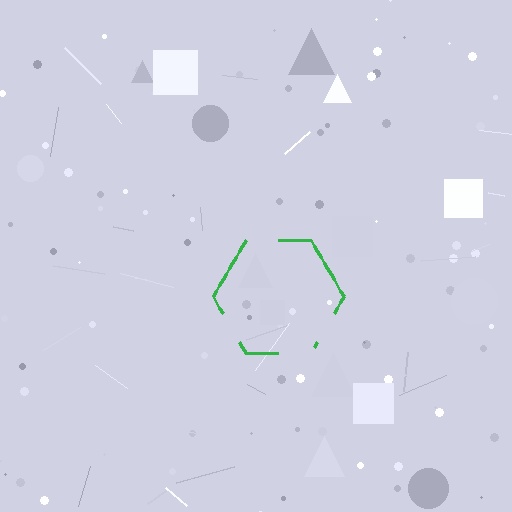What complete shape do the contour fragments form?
The contour fragments form a hexagon.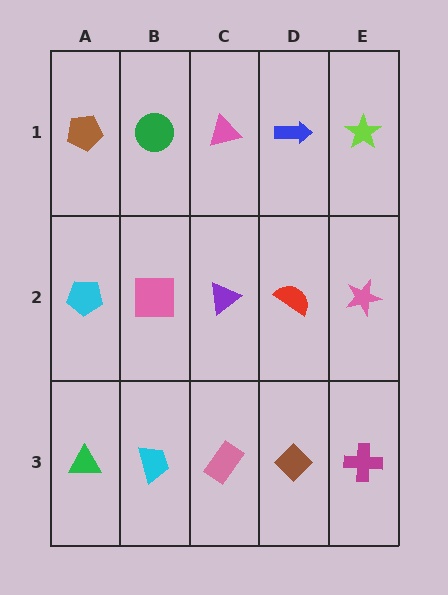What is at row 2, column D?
A red semicircle.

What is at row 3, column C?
A pink rectangle.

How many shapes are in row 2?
5 shapes.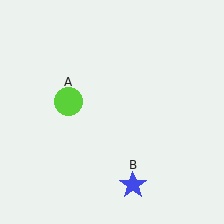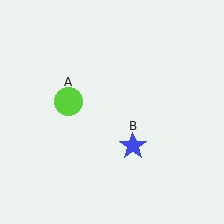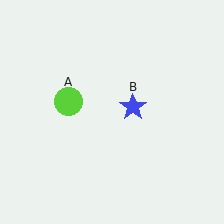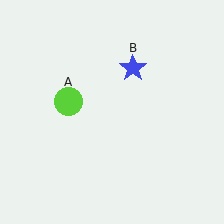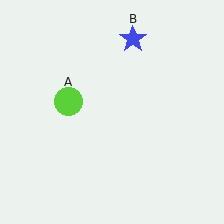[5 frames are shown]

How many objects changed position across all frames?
1 object changed position: blue star (object B).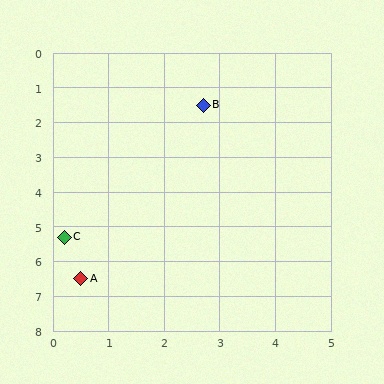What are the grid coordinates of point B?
Point B is at approximately (2.7, 1.5).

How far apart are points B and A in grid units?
Points B and A are about 5.5 grid units apart.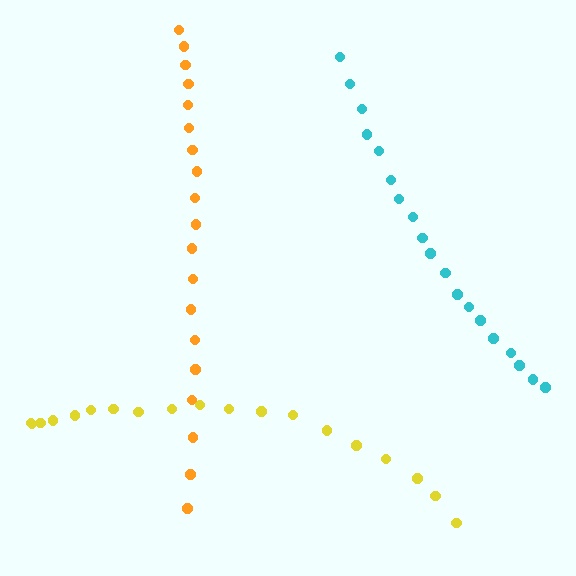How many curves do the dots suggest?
There are 3 distinct paths.